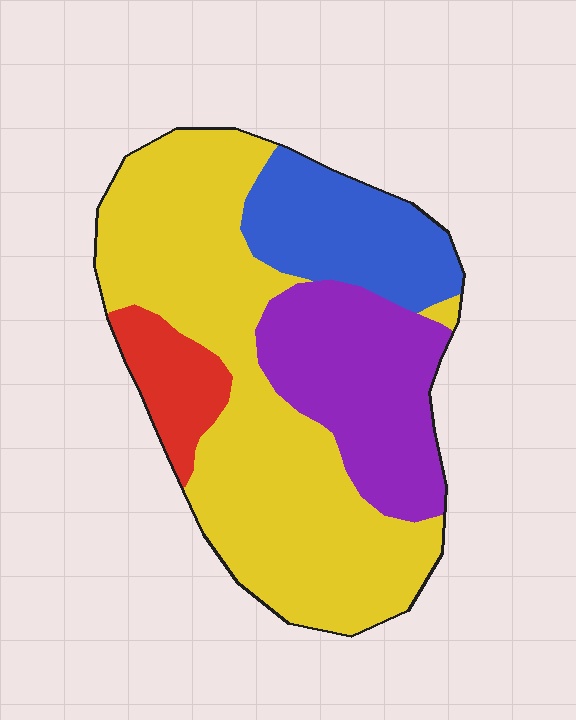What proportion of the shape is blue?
Blue takes up less than a quarter of the shape.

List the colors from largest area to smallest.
From largest to smallest: yellow, purple, blue, red.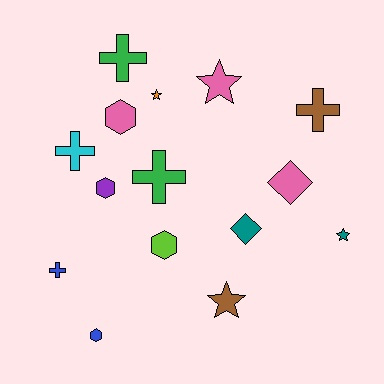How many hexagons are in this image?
There are 4 hexagons.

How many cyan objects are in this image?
There is 1 cyan object.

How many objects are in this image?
There are 15 objects.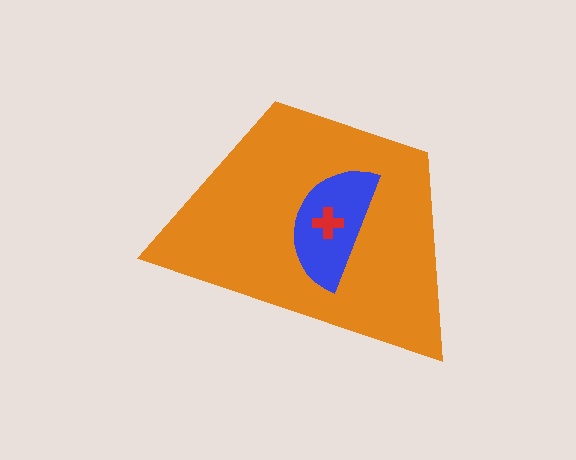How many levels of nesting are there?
3.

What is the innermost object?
The red cross.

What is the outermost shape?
The orange trapezoid.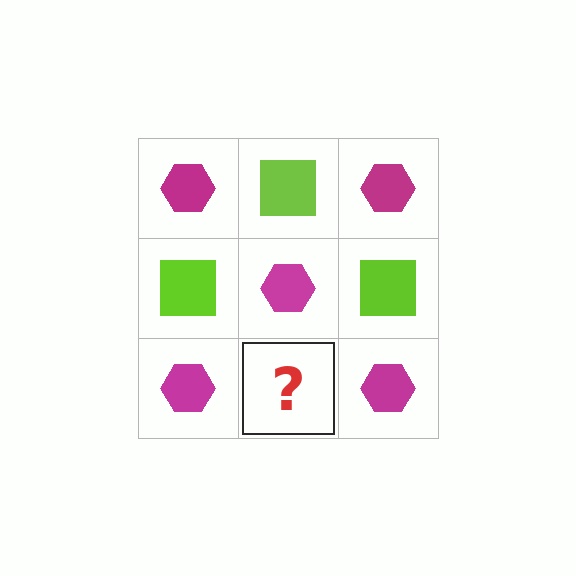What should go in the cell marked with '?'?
The missing cell should contain a lime square.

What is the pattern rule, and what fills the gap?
The rule is that it alternates magenta hexagon and lime square in a checkerboard pattern. The gap should be filled with a lime square.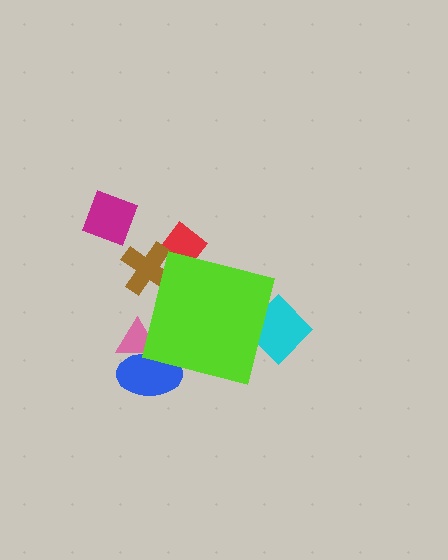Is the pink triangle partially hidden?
Yes, the pink triangle is partially hidden behind the lime square.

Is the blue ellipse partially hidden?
Yes, the blue ellipse is partially hidden behind the lime square.